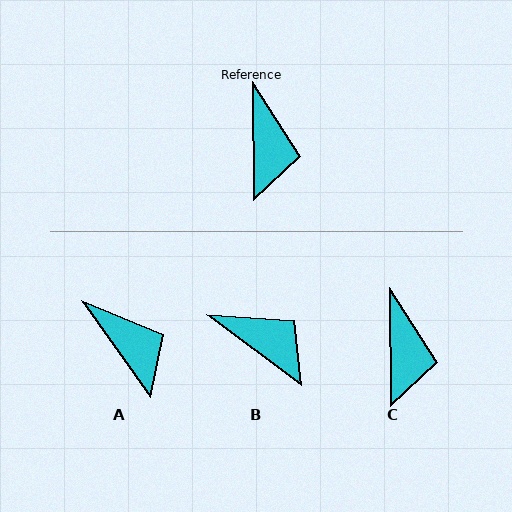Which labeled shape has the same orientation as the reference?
C.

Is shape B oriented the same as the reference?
No, it is off by about 53 degrees.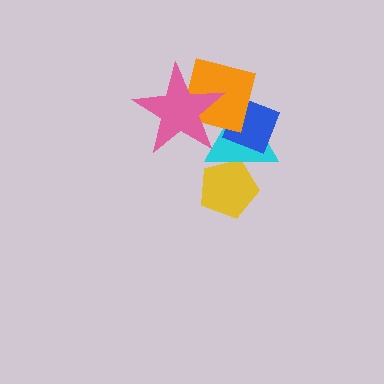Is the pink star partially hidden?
No, no other shape covers it.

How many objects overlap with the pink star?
2 objects overlap with the pink star.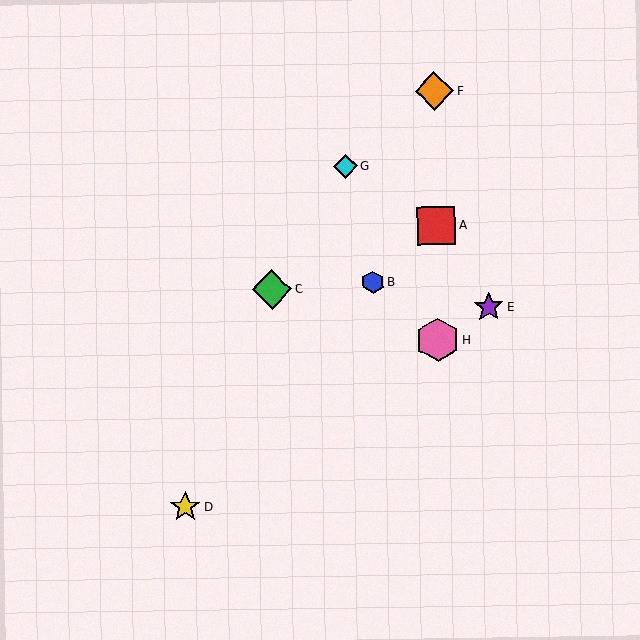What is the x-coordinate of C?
Object C is at x≈272.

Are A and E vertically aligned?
No, A is at x≈436 and E is at x≈488.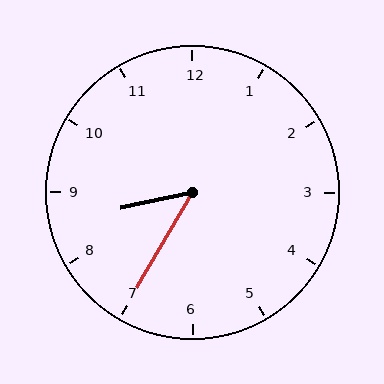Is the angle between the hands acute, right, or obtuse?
It is acute.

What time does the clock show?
8:35.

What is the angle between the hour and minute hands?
Approximately 48 degrees.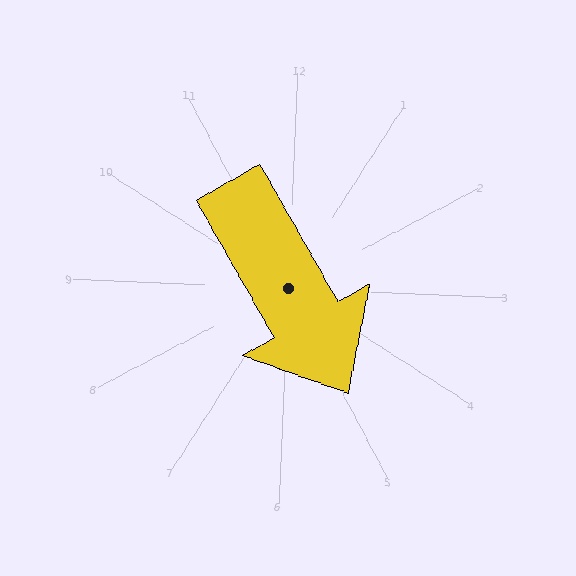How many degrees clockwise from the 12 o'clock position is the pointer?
Approximately 148 degrees.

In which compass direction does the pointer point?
Southeast.